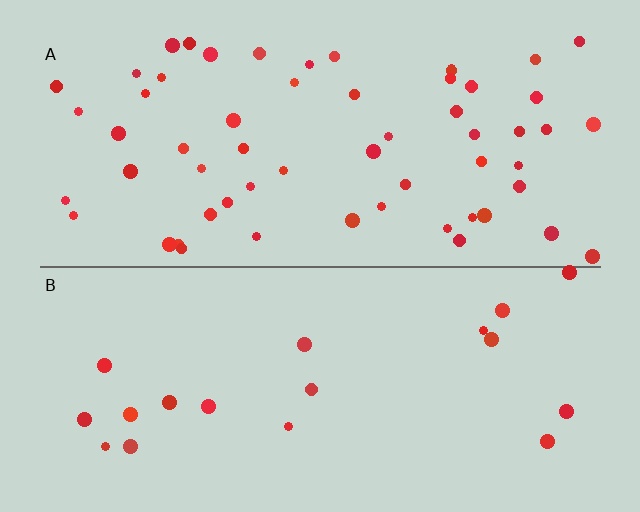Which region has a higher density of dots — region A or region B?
A (the top).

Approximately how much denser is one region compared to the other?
Approximately 3.1× — region A over region B.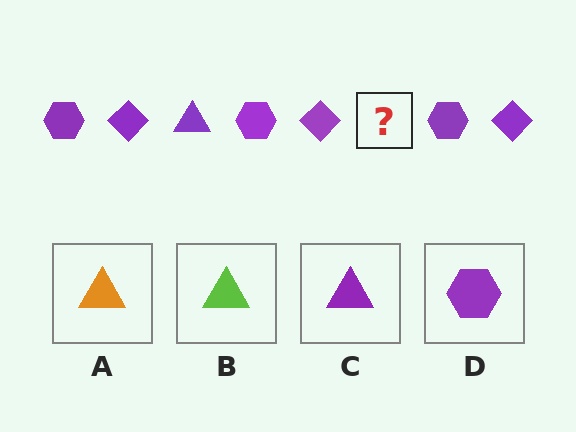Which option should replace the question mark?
Option C.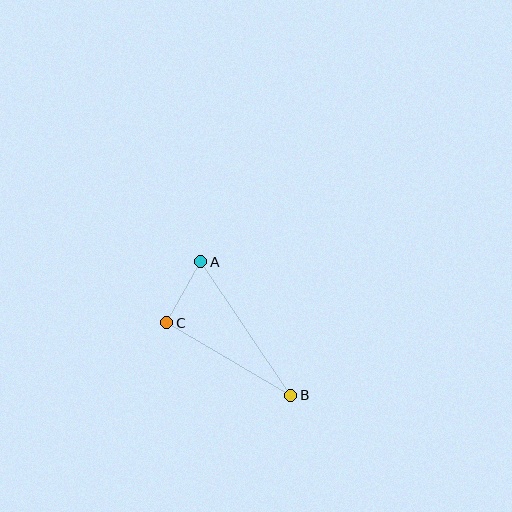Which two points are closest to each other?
Points A and C are closest to each other.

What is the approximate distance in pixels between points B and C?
The distance between B and C is approximately 144 pixels.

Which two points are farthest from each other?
Points A and B are farthest from each other.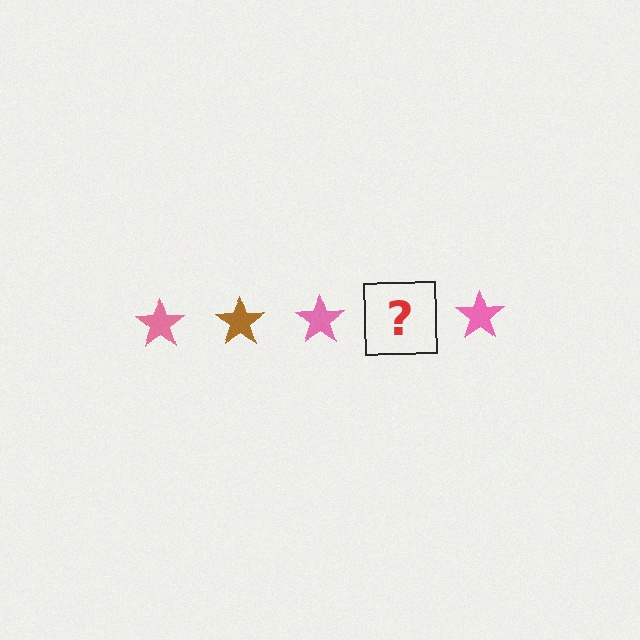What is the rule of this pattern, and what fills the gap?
The rule is that the pattern cycles through pink, brown stars. The gap should be filled with a brown star.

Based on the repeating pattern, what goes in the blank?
The blank should be a brown star.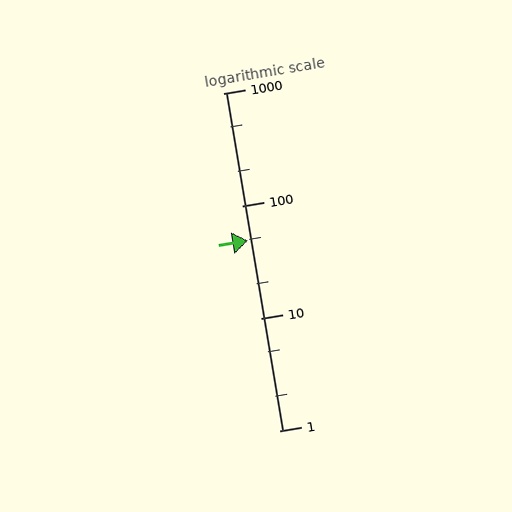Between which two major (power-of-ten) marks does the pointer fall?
The pointer is between 10 and 100.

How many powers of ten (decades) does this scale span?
The scale spans 3 decades, from 1 to 1000.